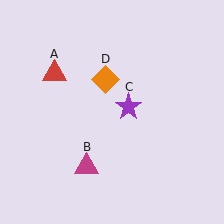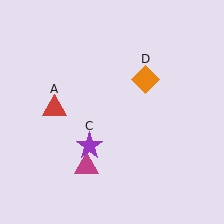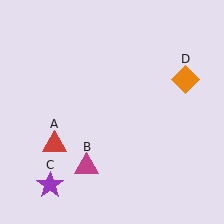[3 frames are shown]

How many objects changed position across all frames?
3 objects changed position: red triangle (object A), purple star (object C), orange diamond (object D).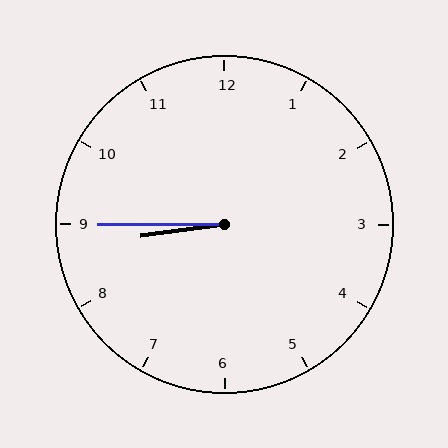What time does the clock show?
8:45.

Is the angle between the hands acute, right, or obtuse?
It is acute.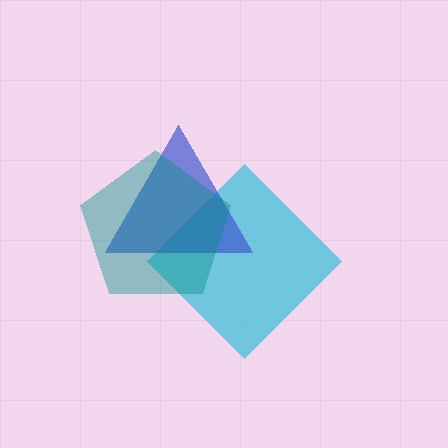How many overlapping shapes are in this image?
There are 3 overlapping shapes in the image.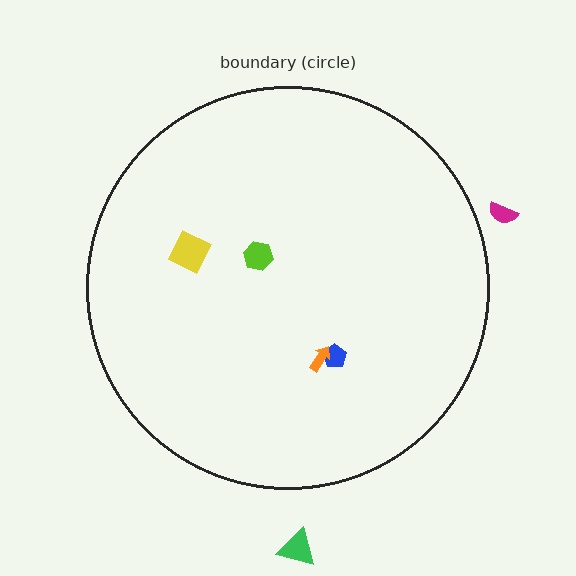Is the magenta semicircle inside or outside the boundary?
Outside.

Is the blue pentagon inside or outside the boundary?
Inside.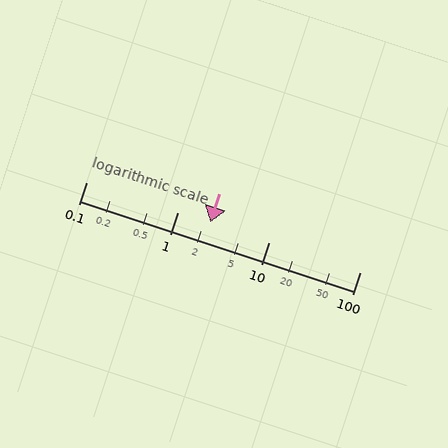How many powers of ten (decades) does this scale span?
The scale spans 3 decades, from 0.1 to 100.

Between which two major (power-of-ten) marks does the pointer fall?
The pointer is between 1 and 10.